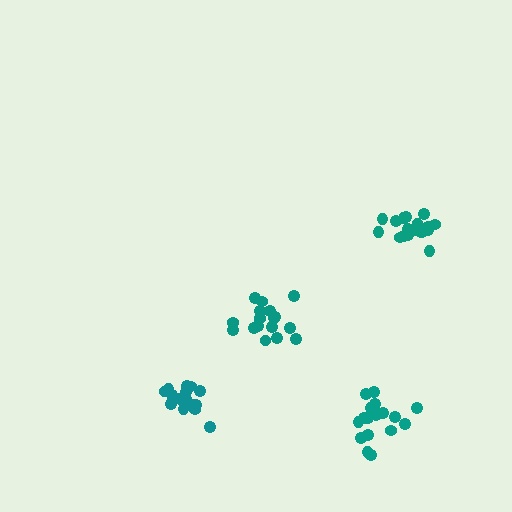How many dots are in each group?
Group 1: 16 dots, Group 2: 19 dots, Group 3: 18 dots, Group 4: 18 dots (71 total).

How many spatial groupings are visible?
There are 4 spatial groupings.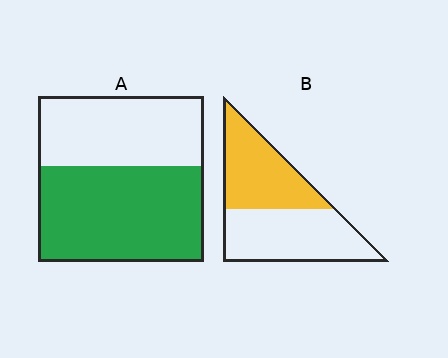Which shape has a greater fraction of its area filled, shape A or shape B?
Shape A.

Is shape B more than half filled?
Roughly half.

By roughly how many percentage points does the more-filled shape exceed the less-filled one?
By roughly 10 percentage points (A over B).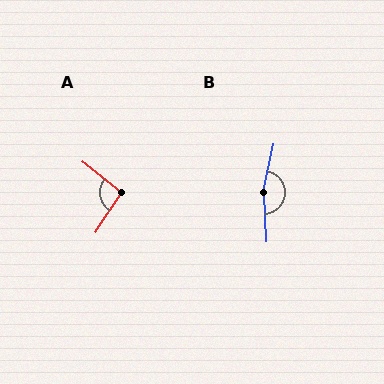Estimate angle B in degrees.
Approximately 164 degrees.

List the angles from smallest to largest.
A (96°), B (164°).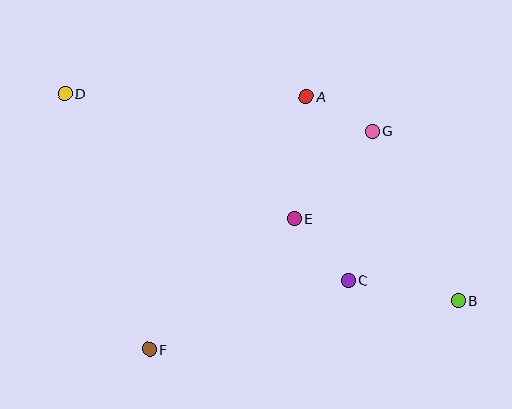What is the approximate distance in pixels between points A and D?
The distance between A and D is approximately 241 pixels.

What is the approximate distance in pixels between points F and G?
The distance between F and G is approximately 312 pixels.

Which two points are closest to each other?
Points A and G are closest to each other.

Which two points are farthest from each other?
Points B and D are farthest from each other.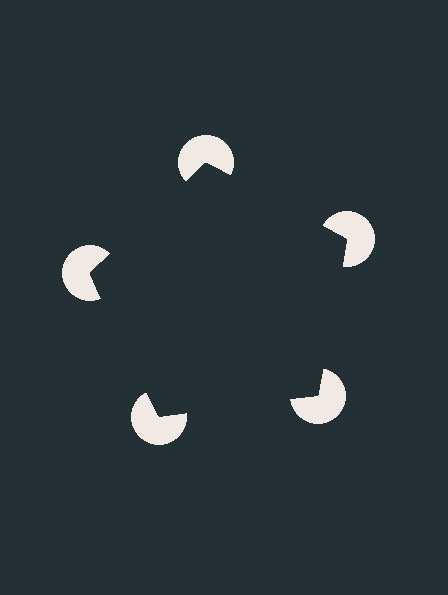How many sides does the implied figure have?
5 sides.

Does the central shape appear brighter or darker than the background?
It typically appears slightly darker than the background, even though no actual brightness change is drawn.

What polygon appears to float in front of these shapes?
An illusory pentagon — its edges are inferred from the aligned wedge cuts in the pac-man discs, not physically drawn.